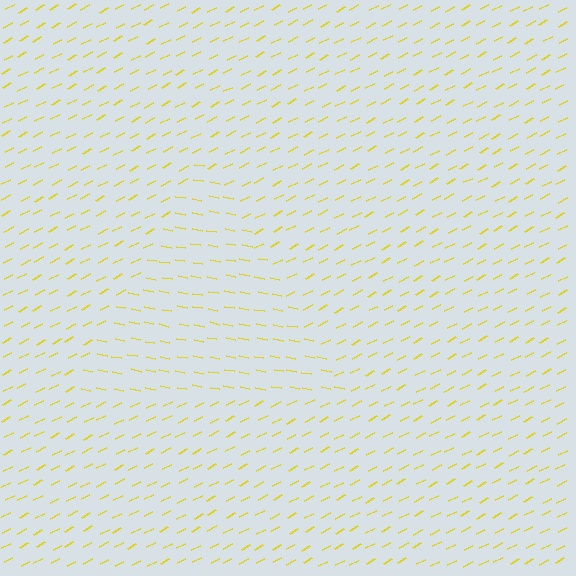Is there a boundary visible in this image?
Yes, there is a texture boundary formed by a change in line orientation.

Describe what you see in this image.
The image is filled with small yellow line segments. A triangle region in the image has lines oriented differently from the surrounding lines, creating a visible texture boundary.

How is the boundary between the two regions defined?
The boundary is defined purely by a change in line orientation (approximately 38 degrees difference). All lines are the same color and thickness.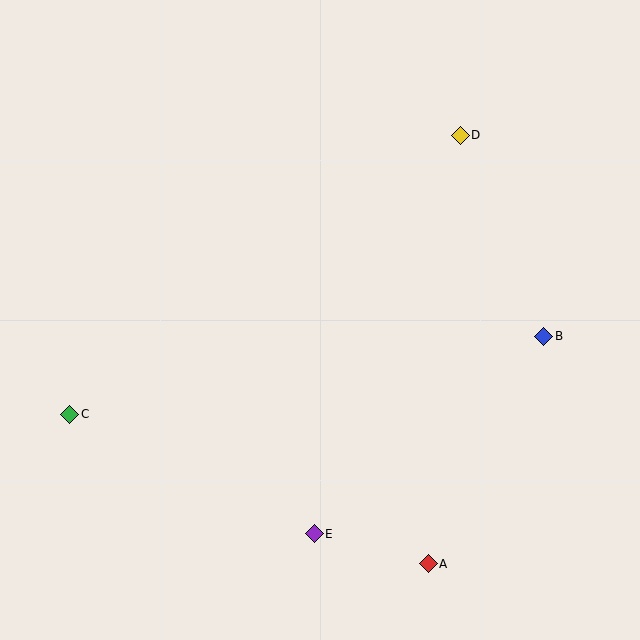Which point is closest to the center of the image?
Point E at (314, 534) is closest to the center.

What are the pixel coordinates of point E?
Point E is at (314, 534).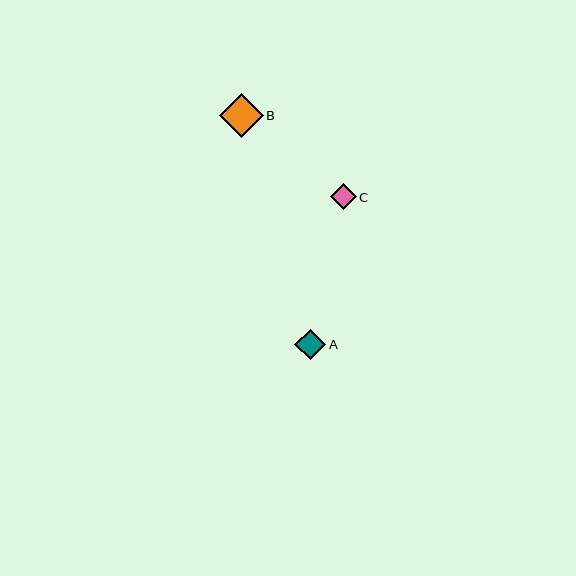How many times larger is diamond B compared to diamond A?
Diamond B is approximately 1.4 times the size of diamond A.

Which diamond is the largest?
Diamond B is the largest with a size of approximately 44 pixels.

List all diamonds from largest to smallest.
From largest to smallest: B, A, C.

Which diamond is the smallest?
Diamond C is the smallest with a size of approximately 26 pixels.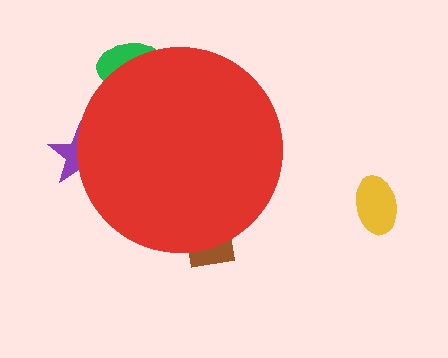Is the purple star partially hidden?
Yes, the purple star is partially hidden behind the red circle.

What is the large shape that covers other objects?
A red circle.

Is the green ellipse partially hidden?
Yes, the green ellipse is partially hidden behind the red circle.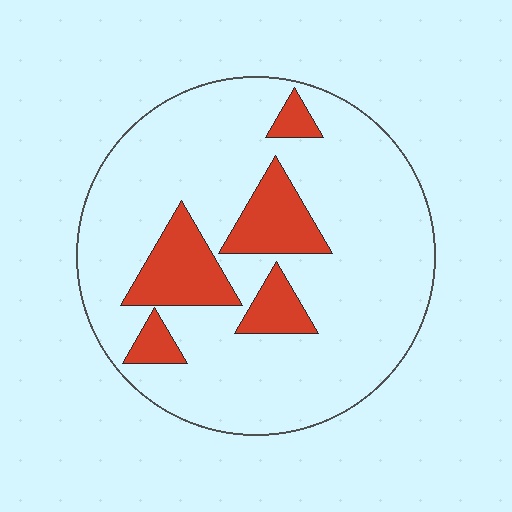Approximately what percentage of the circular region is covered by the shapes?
Approximately 20%.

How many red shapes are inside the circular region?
5.